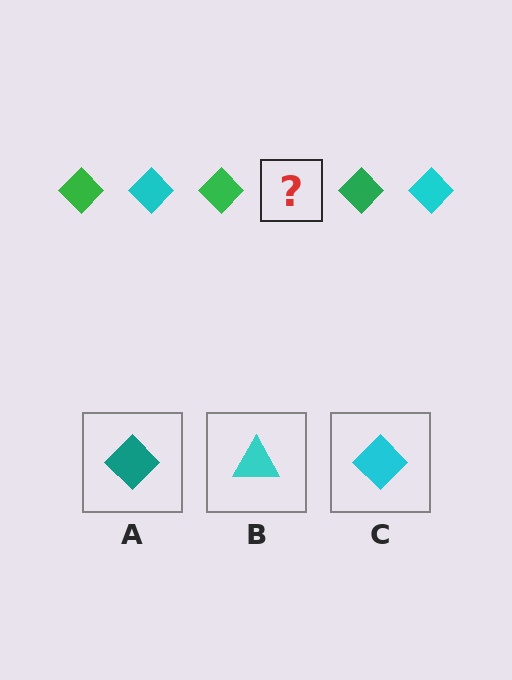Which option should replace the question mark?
Option C.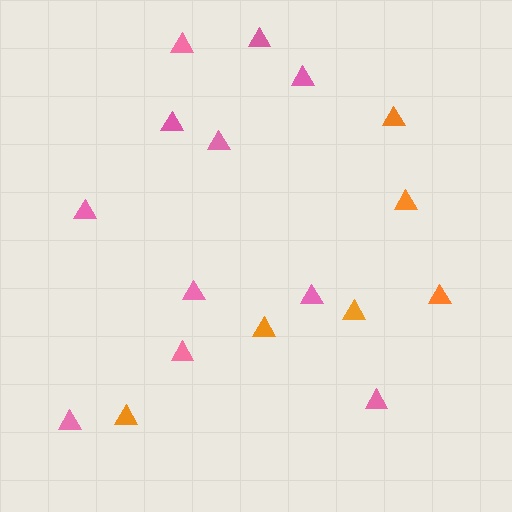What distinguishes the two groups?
There are 2 groups: one group of pink triangles (11) and one group of orange triangles (6).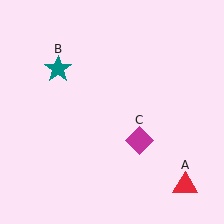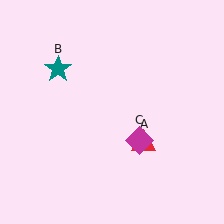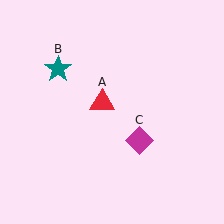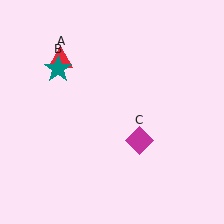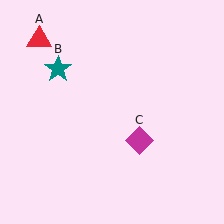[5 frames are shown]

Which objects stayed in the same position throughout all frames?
Teal star (object B) and magenta diamond (object C) remained stationary.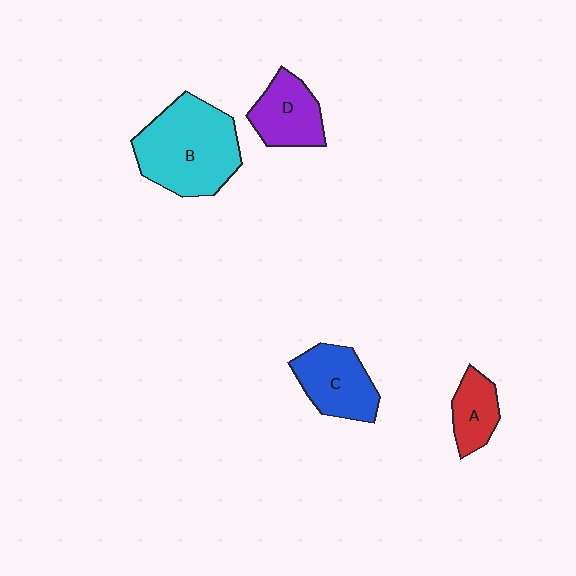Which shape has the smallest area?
Shape A (red).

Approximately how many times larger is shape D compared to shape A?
Approximately 1.4 times.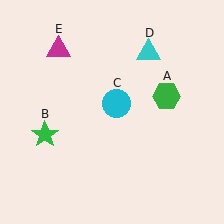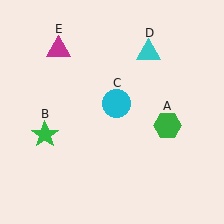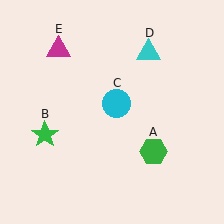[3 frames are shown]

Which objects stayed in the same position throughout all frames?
Green star (object B) and cyan circle (object C) and cyan triangle (object D) and magenta triangle (object E) remained stationary.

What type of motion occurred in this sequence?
The green hexagon (object A) rotated clockwise around the center of the scene.